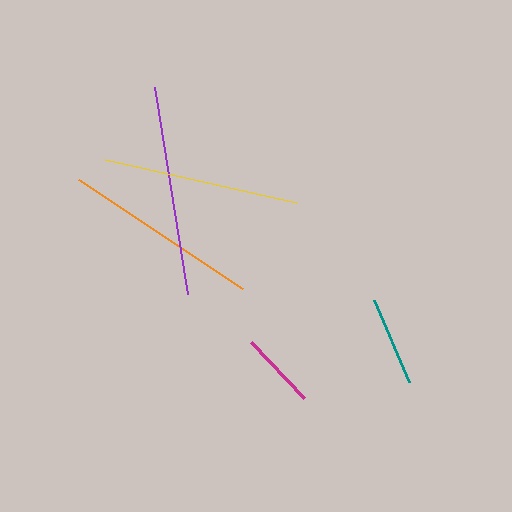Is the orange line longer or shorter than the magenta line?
The orange line is longer than the magenta line.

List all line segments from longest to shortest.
From longest to shortest: purple, orange, yellow, teal, magenta.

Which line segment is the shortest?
The magenta line is the shortest at approximately 77 pixels.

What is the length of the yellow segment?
The yellow segment is approximately 196 pixels long.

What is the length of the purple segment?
The purple segment is approximately 210 pixels long.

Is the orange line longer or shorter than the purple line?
The purple line is longer than the orange line.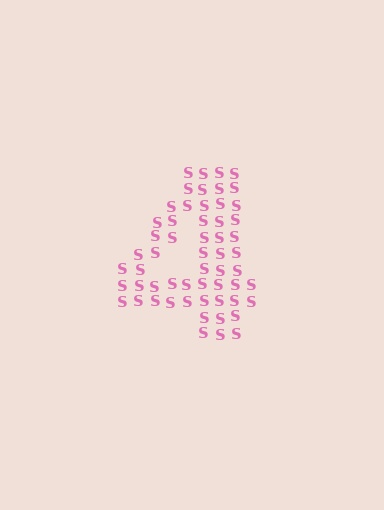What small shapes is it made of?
It is made of small letter S's.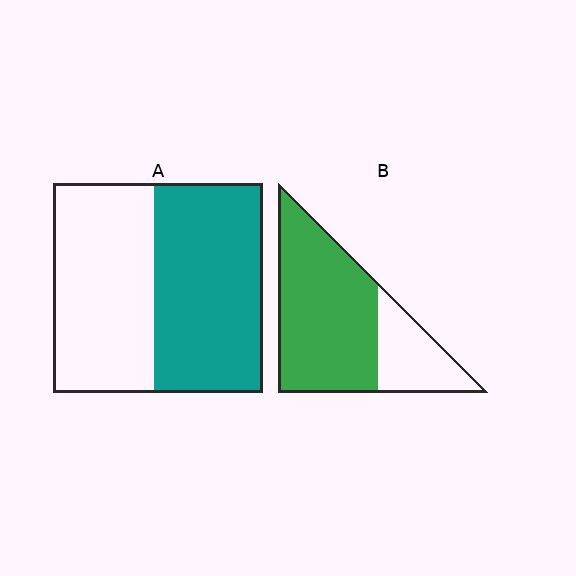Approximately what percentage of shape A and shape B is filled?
A is approximately 50% and B is approximately 70%.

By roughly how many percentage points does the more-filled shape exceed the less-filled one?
By roughly 20 percentage points (B over A).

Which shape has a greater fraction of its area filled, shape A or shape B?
Shape B.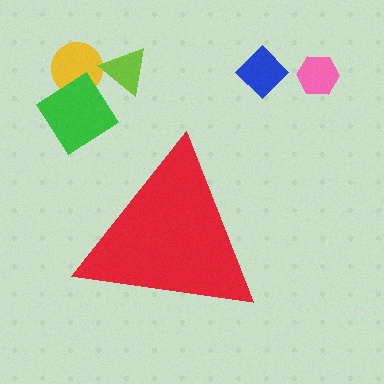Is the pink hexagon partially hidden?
No, the pink hexagon is fully visible.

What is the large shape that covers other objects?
A red triangle.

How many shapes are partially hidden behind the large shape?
0 shapes are partially hidden.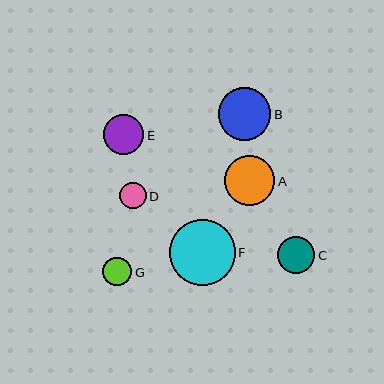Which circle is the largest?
Circle F is the largest with a size of approximately 66 pixels.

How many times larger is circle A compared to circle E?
Circle A is approximately 1.3 times the size of circle E.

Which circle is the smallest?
Circle D is the smallest with a size of approximately 26 pixels.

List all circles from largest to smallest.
From largest to smallest: F, B, A, E, C, G, D.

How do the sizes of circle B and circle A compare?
Circle B and circle A are approximately the same size.